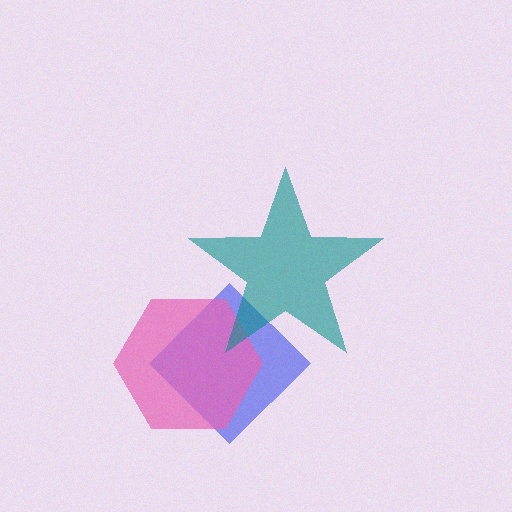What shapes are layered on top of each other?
The layered shapes are: a blue diamond, a pink hexagon, a teal star.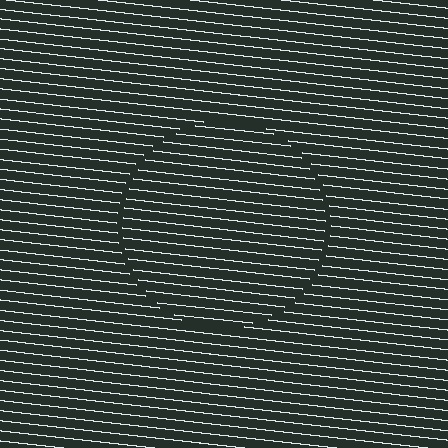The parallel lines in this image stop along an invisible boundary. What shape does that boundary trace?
An illusory circle. The interior of the shape contains the same grating, shifted by half a period — the contour is defined by the phase discontinuity where line-ends from the inner and outer gratings abut.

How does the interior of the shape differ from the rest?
The interior of the shape contains the same grating, shifted by half a period — the contour is defined by the phase discontinuity where line-ends from the inner and outer gratings abut.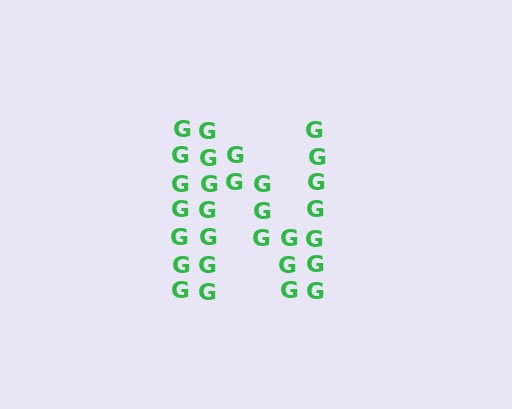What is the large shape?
The large shape is the letter N.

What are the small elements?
The small elements are letter G's.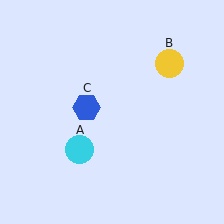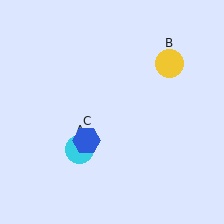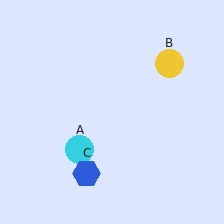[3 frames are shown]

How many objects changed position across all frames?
1 object changed position: blue hexagon (object C).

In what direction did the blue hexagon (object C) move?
The blue hexagon (object C) moved down.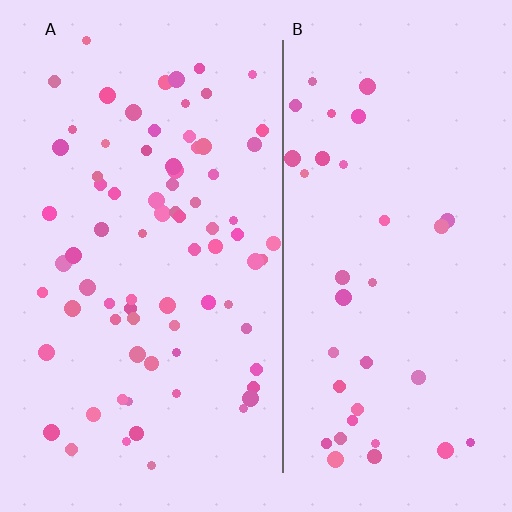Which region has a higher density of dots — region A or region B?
A (the left).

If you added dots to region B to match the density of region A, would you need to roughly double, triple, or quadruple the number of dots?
Approximately double.